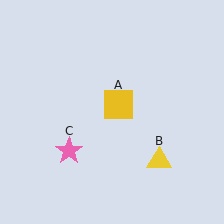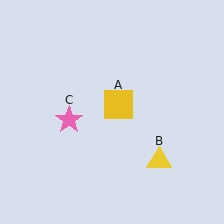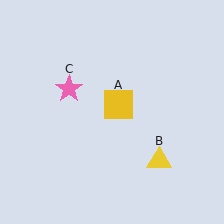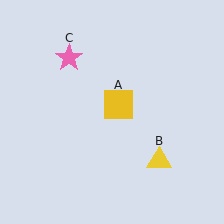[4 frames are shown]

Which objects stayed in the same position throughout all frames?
Yellow square (object A) and yellow triangle (object B) remained stationary.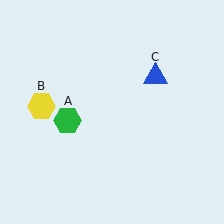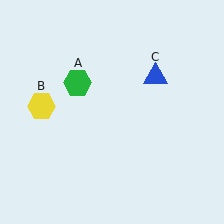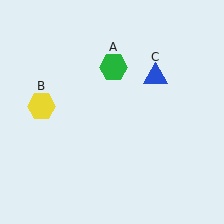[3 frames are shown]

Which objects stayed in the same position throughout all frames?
Yellow hexagon (object B) and blue triangle (object C) remained stationary.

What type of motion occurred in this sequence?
The green hexagon (object A) rotated clockwise around the center of the scene.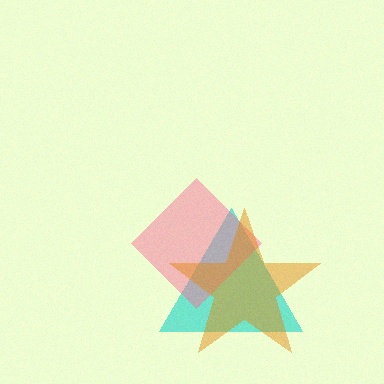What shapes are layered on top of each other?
The layered shapes are: a cyan triangle, a pink diamond, an orange star.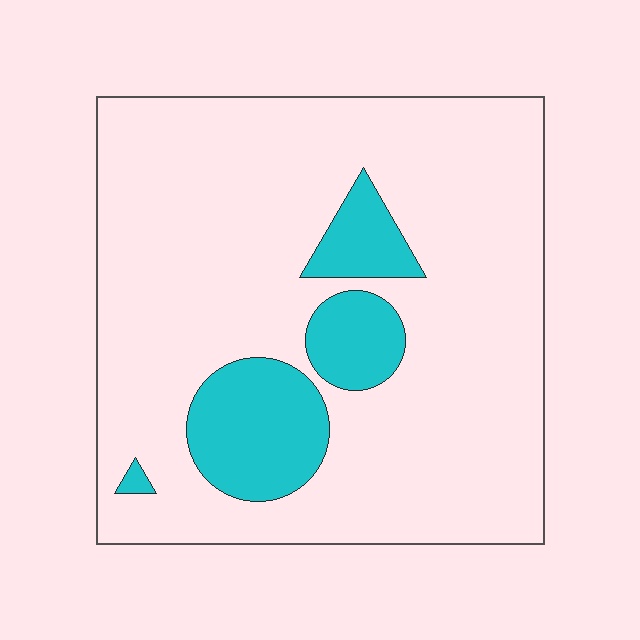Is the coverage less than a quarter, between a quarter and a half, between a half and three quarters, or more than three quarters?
Less than a quarter.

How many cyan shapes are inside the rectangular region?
4.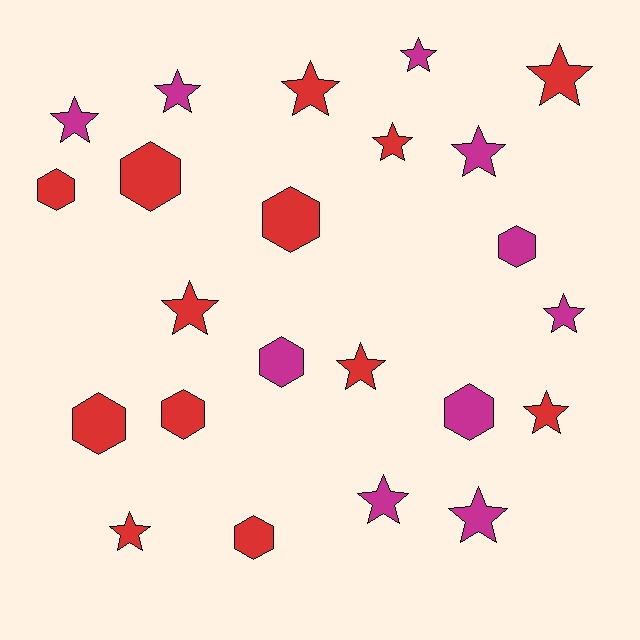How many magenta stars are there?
There are 7 magenta stars.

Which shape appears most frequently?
Star, with 14 objects.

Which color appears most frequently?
Red, with 13 objects.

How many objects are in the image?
There are 23 objects.